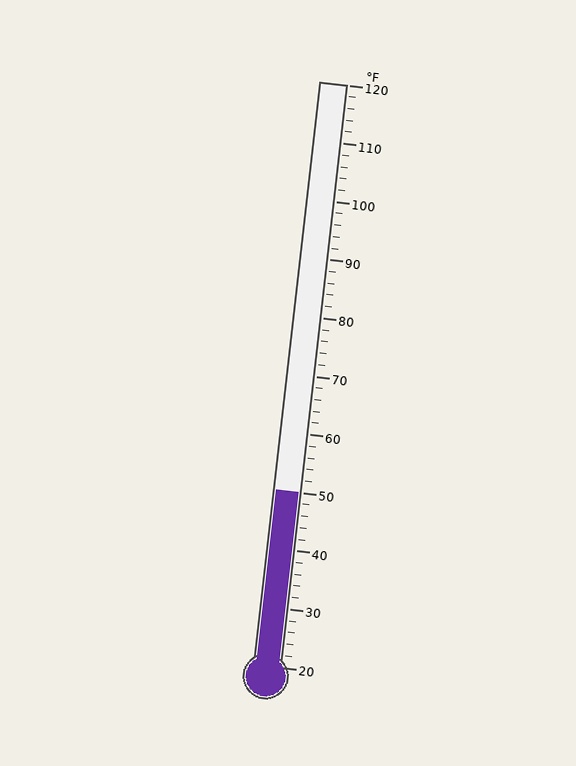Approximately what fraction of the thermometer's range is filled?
The thermometer is filled to approximately 30% of its range.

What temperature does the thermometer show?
The thermometer shows approximately 50°F.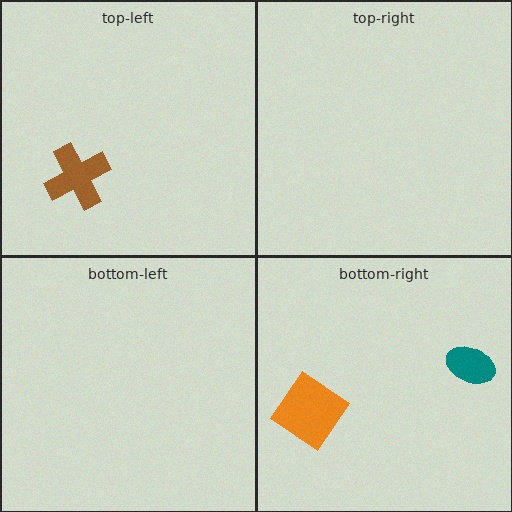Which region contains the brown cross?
The top-left region.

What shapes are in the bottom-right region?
The orange diamond, the teal ellipse.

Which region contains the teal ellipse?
The bottom-right region.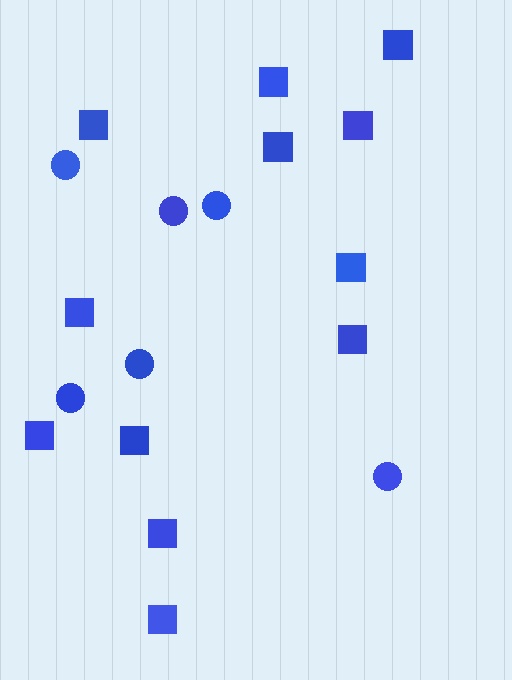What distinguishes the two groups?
There are 2 groups: one group of squares (12) and one group of circles (6).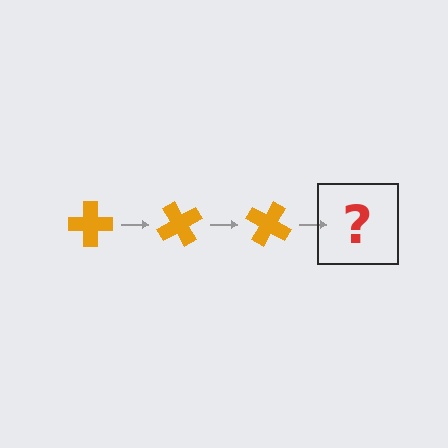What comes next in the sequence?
The next element should be an orange cross rotated 180 degrees.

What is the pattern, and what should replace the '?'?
The pattern is that the cross rotates 60 degrees each step. The '?' should be an orange cross rotated 180 degrees.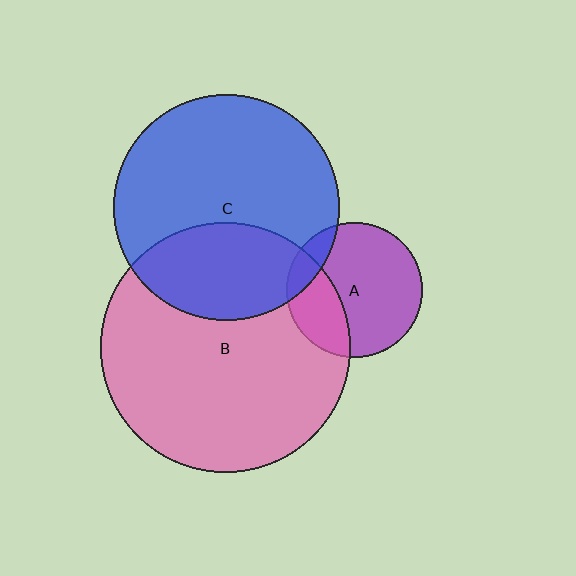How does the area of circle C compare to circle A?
Approximately 2.8 times.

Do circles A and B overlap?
Yes.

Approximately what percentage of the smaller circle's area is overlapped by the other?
Approximately 30%.